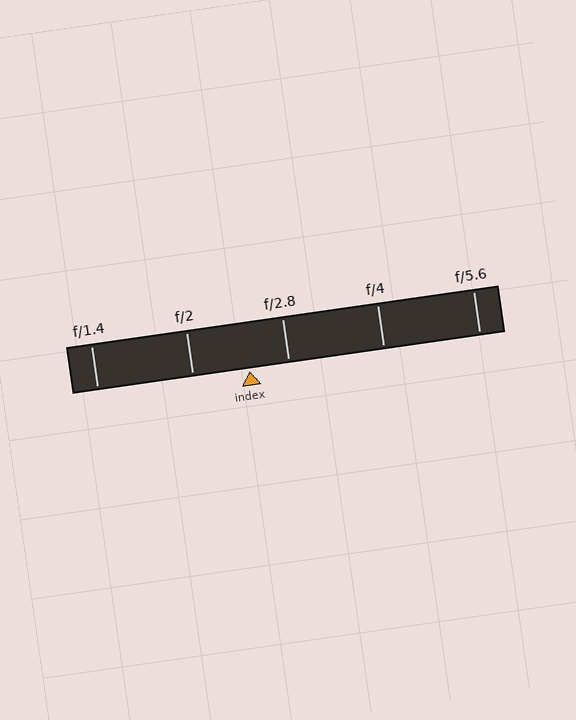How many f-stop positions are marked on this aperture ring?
There are 5 f-stop positions marked.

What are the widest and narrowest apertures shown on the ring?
The widest aperture shown is f/1.4 and the narrowest is f/5.6.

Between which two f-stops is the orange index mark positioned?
The index mark is between f/2 and f/2.8.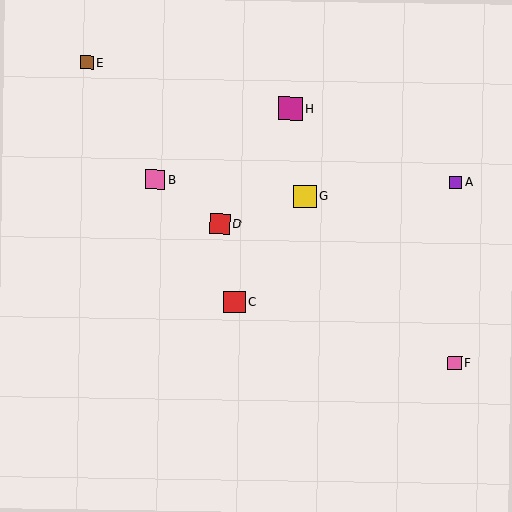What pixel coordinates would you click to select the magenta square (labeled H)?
Click at (291, 108) to select the magenta square H.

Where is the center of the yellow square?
The center of the yellow square is at (305, 196).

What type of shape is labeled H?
Shape H is a magenta square.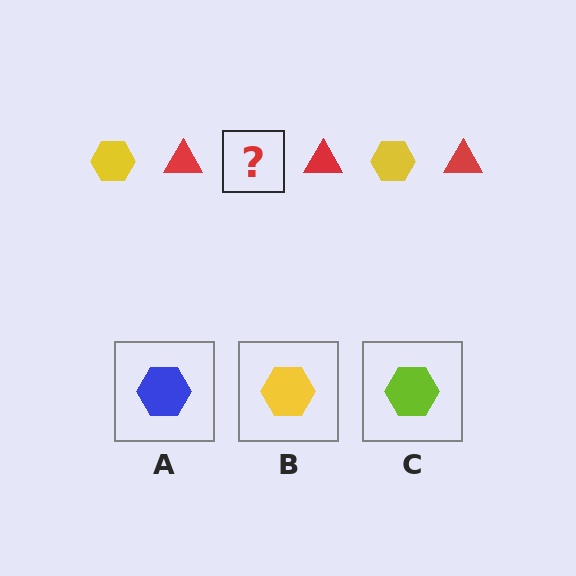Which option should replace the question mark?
Option B.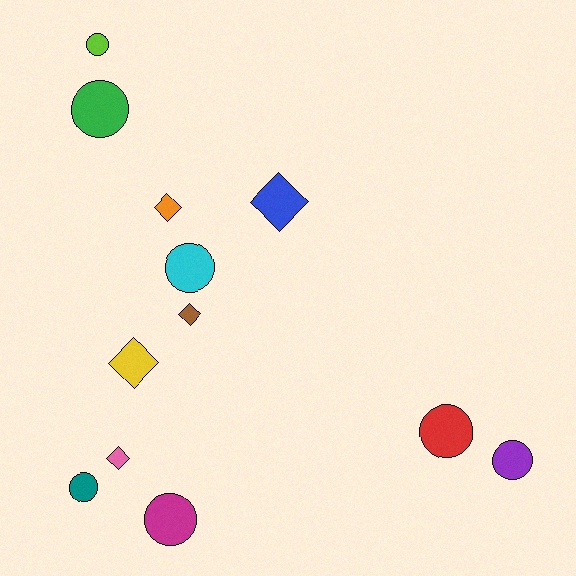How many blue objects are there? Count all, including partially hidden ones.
There is 1 blue object.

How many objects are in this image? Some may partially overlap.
There are 12 objects.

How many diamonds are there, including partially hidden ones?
There are 5 diamonds.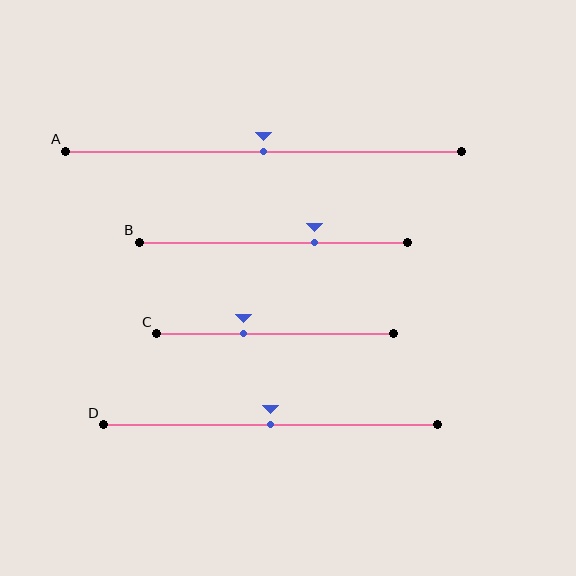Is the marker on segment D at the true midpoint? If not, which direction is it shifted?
Yes, the marker on segment D is at the true midpoint.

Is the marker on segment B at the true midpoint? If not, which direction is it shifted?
No, the marker on segment B is shifted to the right by about 15% of the segment length.